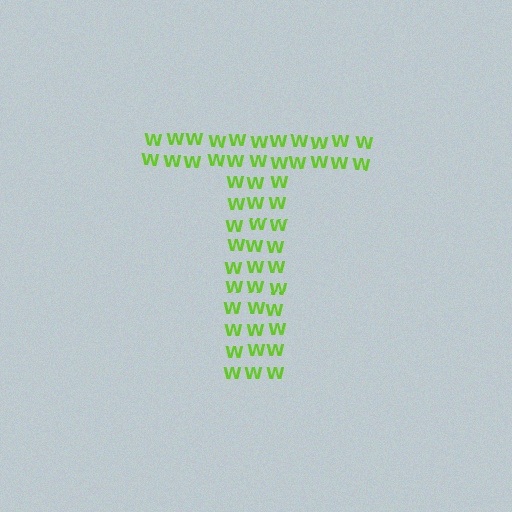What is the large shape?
The large shape is the letter T.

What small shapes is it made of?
It is made of small letter W's.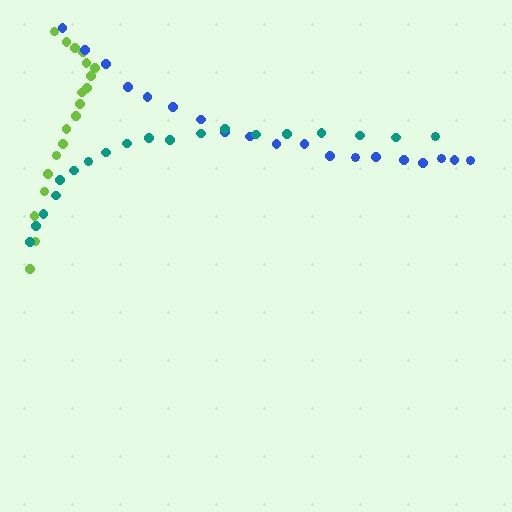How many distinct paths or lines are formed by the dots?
There are 3 distinct paths.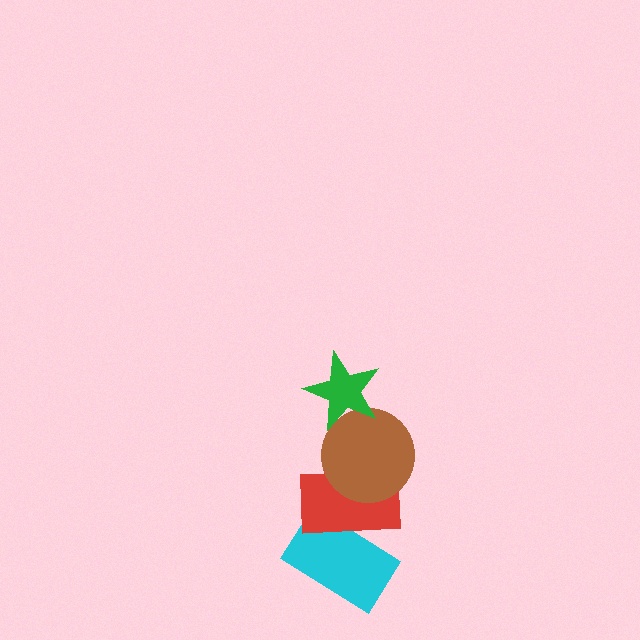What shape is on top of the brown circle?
The green star is on top of the brown circle.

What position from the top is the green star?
The green star is 1st from the top.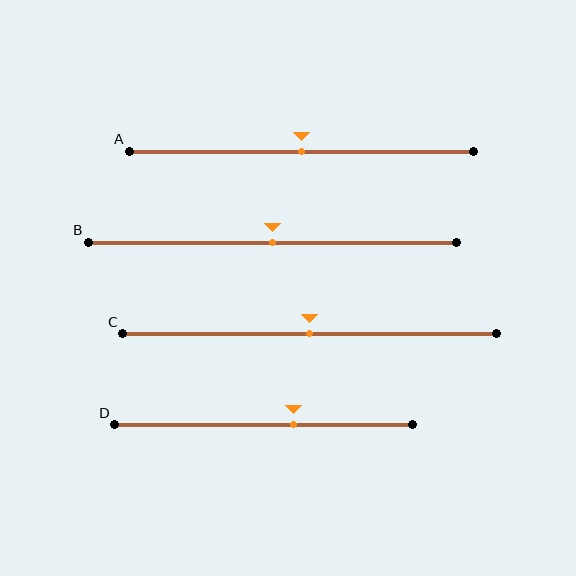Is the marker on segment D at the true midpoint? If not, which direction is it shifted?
No, the marker on segment D is shifted to the right by about 10% of the segment length.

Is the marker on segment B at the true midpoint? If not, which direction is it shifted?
Yes, the marker on segment B is at the true midpoint.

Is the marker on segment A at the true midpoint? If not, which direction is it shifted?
Yes, the marker on segment A is at the true midpoint.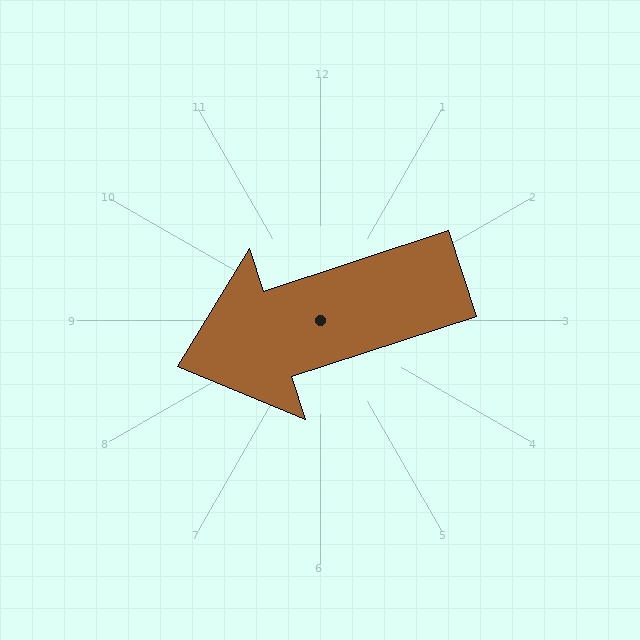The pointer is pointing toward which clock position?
Roughly 8 o'clock.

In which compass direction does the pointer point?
West.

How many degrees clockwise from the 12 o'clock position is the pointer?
Approximately 252 degrees.